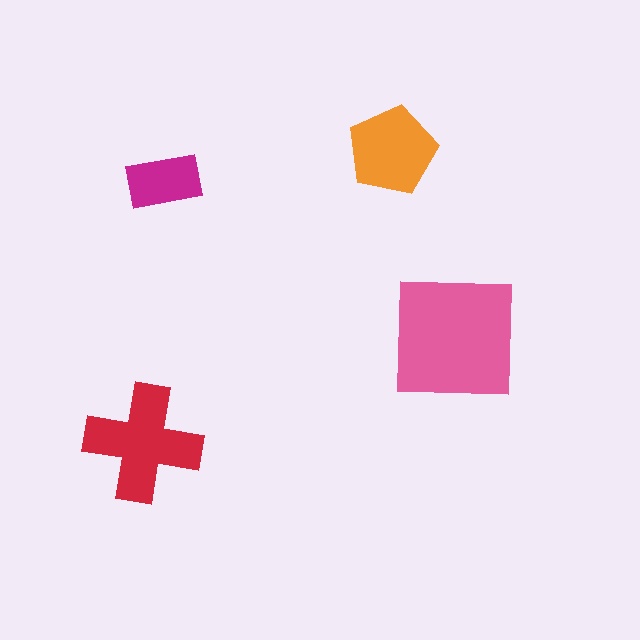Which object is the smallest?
The magenta rectangle.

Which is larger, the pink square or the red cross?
The pink square.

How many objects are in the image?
There are 4 objects in the image.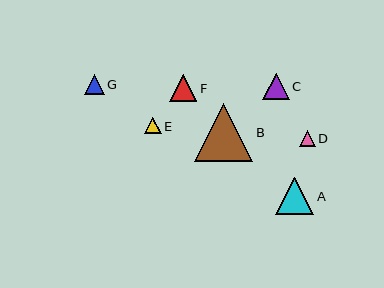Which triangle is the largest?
Triangle B is the largest with a size of approximately 59 pixels.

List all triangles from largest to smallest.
From largest to smallest: B, A, F, C, G, E, D.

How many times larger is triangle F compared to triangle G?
Triangle F is approximately 1.3 times the size of triangle G.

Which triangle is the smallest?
Triangle D is the smallest with a size of approximately 16 pixels.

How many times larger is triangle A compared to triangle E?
Triangle A is approximately 2.3 times the size of triangle E.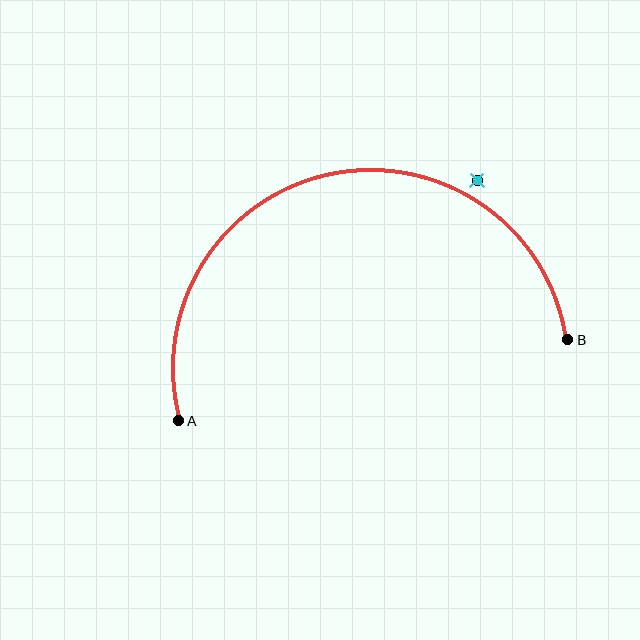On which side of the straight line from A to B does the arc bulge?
The arc bulges above the straight line connecting A and B.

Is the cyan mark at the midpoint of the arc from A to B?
No — the cyan mark does not lie on the arc at all. It sits slightly outside the curve.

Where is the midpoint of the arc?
The arc midpoint is the point on the curve farthest from the straight line joining A and B. It sits above that line.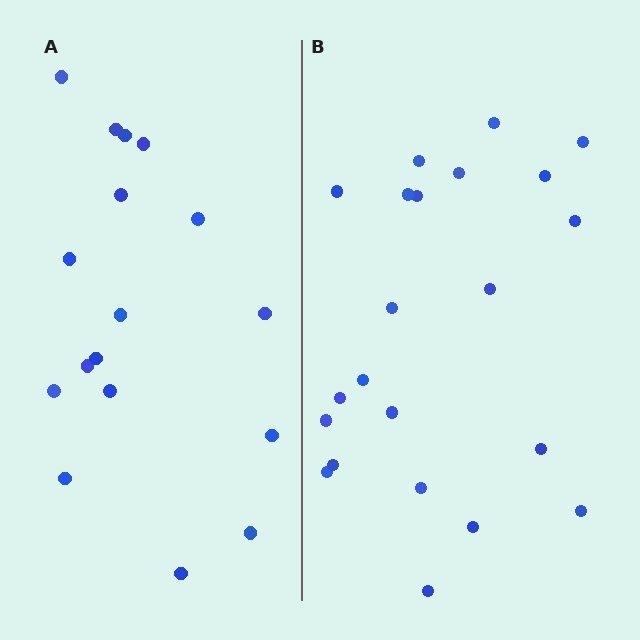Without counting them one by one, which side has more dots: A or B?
Region B (the right region) has more dots.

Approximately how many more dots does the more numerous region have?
Region B has about 5 more dots than region A.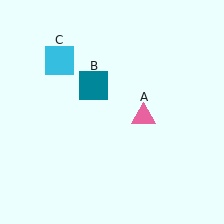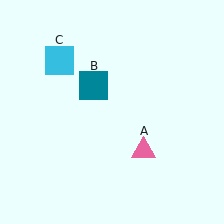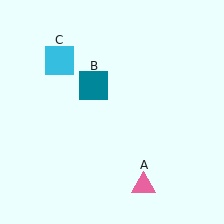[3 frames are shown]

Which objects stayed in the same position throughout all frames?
Teal square (object B) and cyan square (object C) remained stationary.